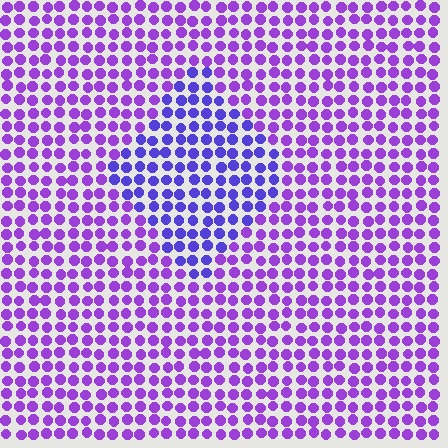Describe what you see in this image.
The image is filled with small purple elements in a uniform arrangement. A diamond-shaped region is visible where the elements are tinted to a slightly different hue, forming a subtle color boundary.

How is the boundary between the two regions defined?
The boundary is defined purely by a slight shift in hue (about 28 degrees). Spacing, size, and orientation are identical on both sides.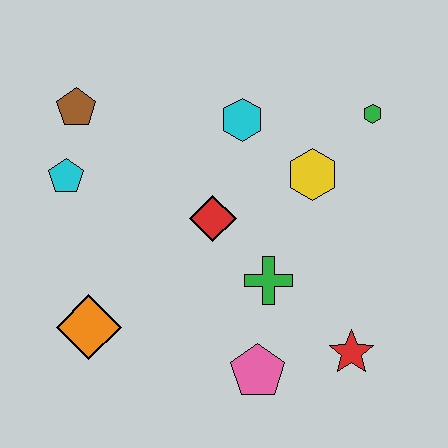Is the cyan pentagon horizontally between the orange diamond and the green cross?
No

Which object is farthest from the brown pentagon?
The red star is farthest from the brown pentagon.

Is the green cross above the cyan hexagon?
No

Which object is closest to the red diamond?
The green cross is closest to the red diamond.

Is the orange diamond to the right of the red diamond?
No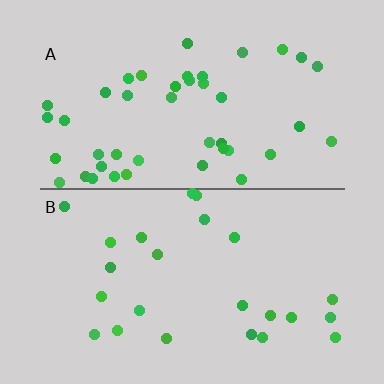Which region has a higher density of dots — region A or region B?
A (the top).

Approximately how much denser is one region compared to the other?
Approximately 1.8× — region A over region B.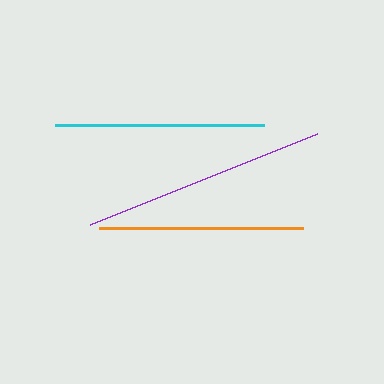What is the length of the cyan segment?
The cyan segment is approximately 209 pixels long.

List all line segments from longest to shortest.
From longest to shortest: purple, cyan, orange.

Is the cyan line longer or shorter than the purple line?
The purple line is longer than the cyan line.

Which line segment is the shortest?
The orange line is the shortest at approximately 203 pixels.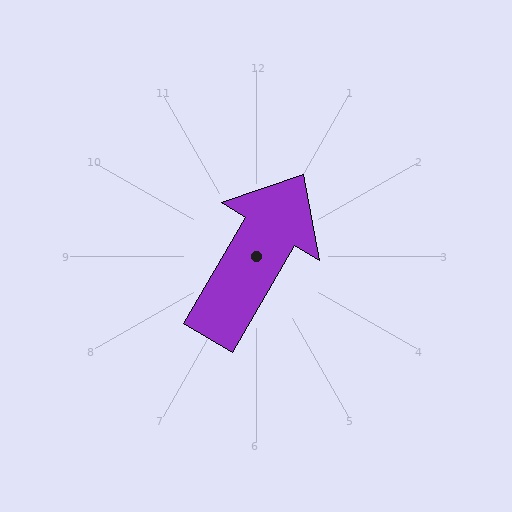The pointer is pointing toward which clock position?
Roughly 1 o'clock.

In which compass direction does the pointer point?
Northeast.